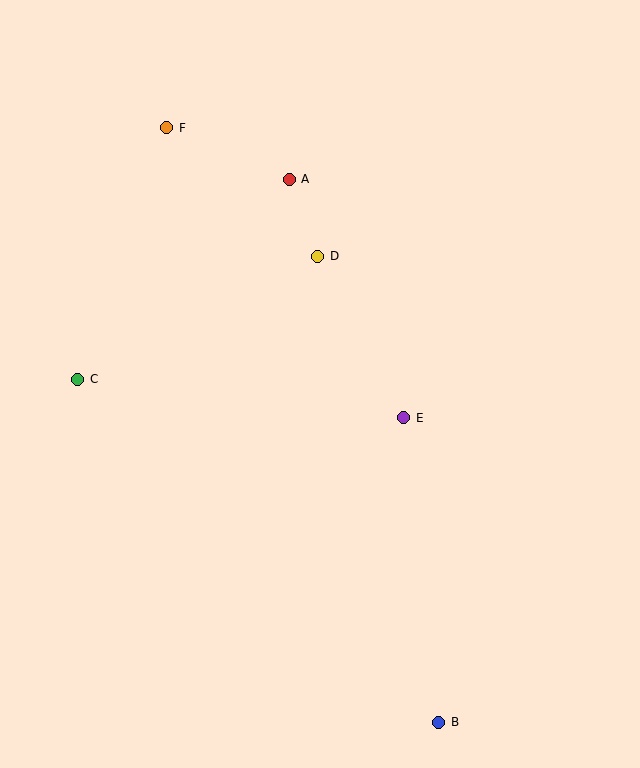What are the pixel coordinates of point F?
Point F is at (167, 128).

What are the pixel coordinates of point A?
Point A is at (289, 179).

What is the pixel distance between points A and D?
The distance between A and D is 82 pixels.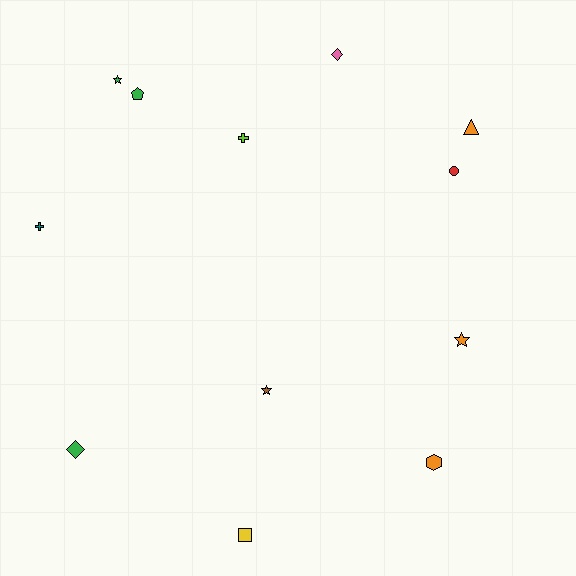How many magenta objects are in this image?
There are no magenta objects.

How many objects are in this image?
There are 12 objects.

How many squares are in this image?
There is 1 square.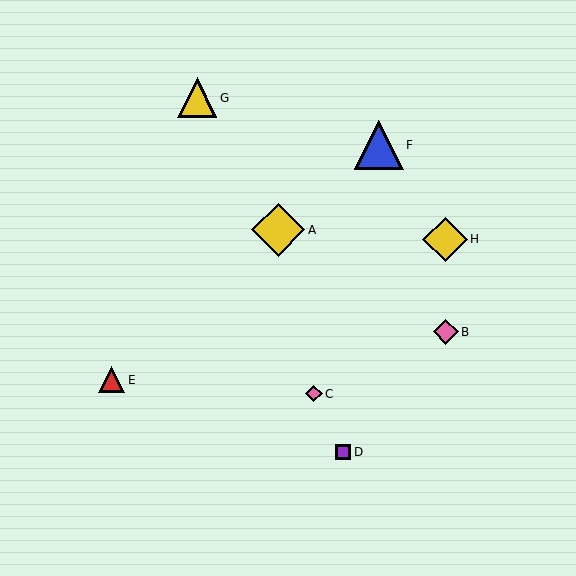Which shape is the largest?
The yellow diamond (labeled A) is the largest.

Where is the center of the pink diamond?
The center of the pink diamond is at (446, 332).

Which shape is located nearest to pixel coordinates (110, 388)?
The red triangle (labeled E) at (112, 380) is nearest to that location.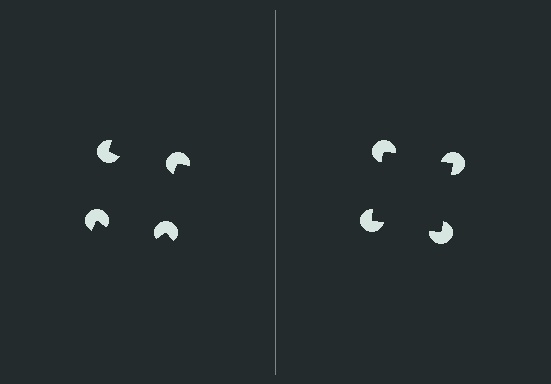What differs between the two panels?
The pac-man discs are positioned identically on both sides; only the wedge orientations differ. On the right they align to a square; on the left they are misaligned.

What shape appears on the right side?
An illusory square.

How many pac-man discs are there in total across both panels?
8 — 4 on each side.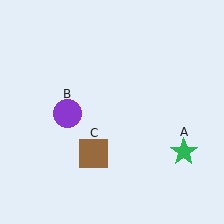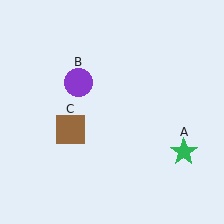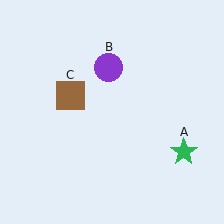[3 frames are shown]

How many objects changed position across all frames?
2 objects changed position: purple circle (object B), brown square (object C).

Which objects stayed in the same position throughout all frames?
Green star (object A) remained stationary.